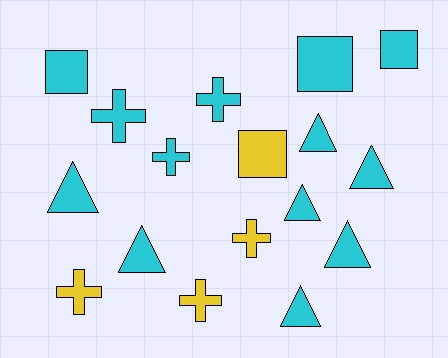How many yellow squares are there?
There is 1 yellow square.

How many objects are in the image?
There are 17 objects.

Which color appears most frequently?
Cyan, with 13 objects.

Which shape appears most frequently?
Triangle, with 7 objects.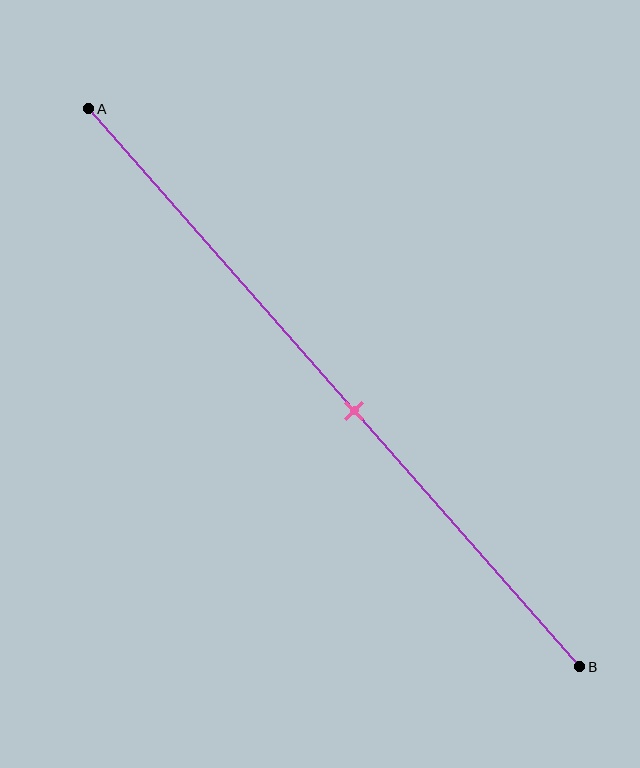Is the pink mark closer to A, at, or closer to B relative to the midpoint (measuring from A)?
The pink mark is closer to point B than the midpoint of segment AB.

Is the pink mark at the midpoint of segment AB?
No, the mark is at about 55% from A, not at the 50% midpoint.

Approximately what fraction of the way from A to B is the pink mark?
The pink mark is approximately 55% of the way from A to B.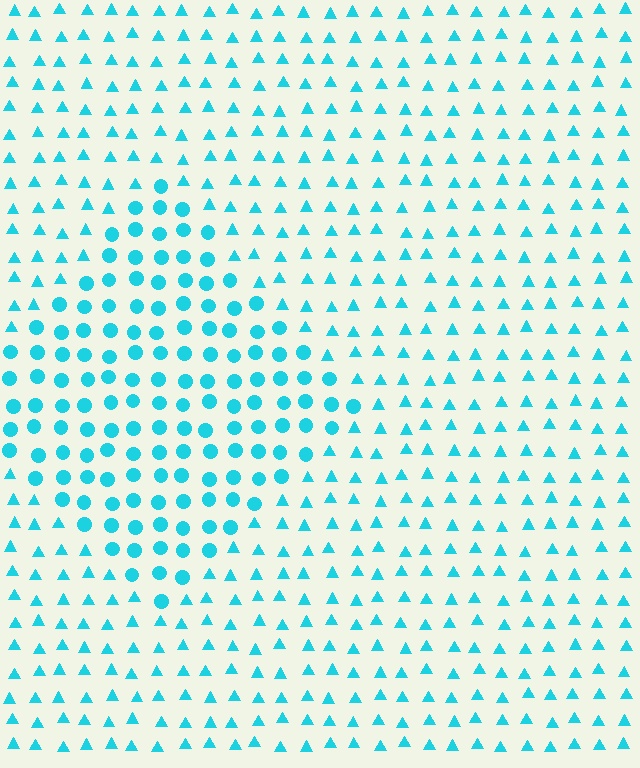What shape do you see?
I see a diamond.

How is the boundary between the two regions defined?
The boundary is defined by a change in element shape: circles inside vs. triangles outside. All elements share the same color and spacing.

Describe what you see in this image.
The image is filled with small cyan elements arranged in a uniform grid. A diamond-shaped region contains circles, while the surrounding area contains triangles. The boundary is defined purely by the change in element shape.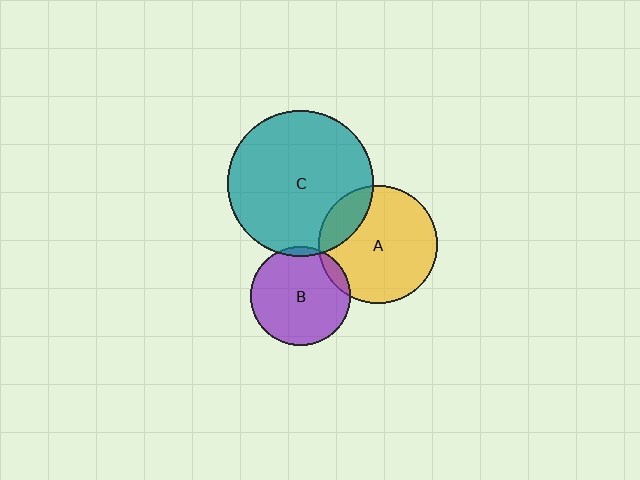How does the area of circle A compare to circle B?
Approximately 1.4 times.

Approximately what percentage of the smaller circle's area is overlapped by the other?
Approximately 5%.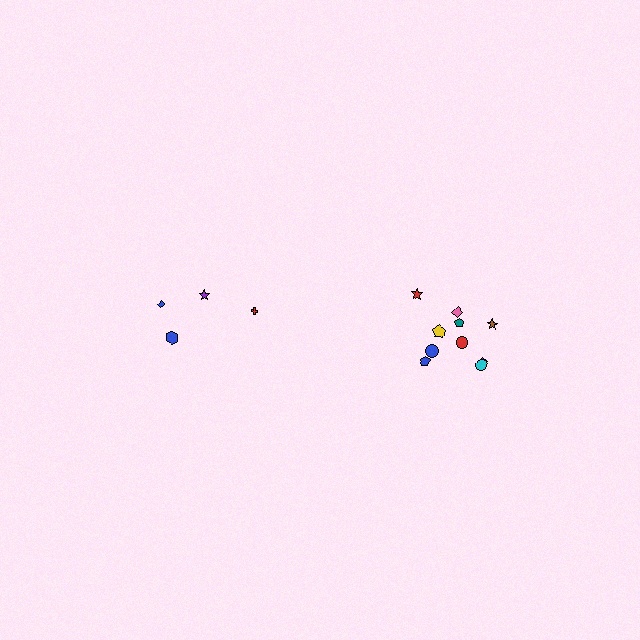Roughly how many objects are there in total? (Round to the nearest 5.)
Roughly 15 objects in total.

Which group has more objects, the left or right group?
The right group.